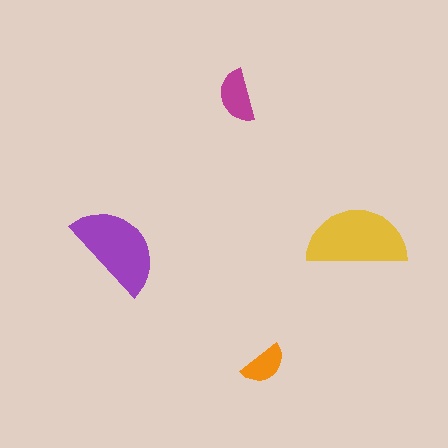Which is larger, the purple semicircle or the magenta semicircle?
The purple one.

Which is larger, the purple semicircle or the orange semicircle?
The purple one.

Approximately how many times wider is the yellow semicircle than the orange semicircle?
About 2 times wider.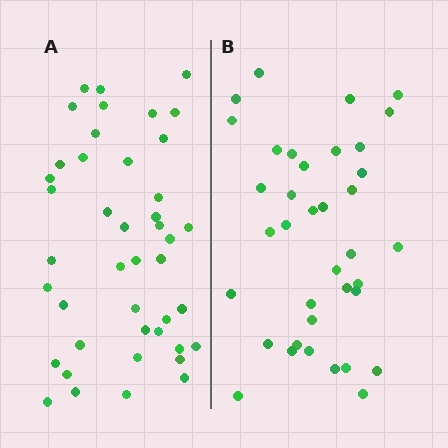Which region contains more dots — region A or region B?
Region A (the left region) has more dots.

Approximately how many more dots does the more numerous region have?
Region A has about 6 more dots than region B.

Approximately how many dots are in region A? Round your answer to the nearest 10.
About 40 dots. (The exact count is 43, which rounds to 40.)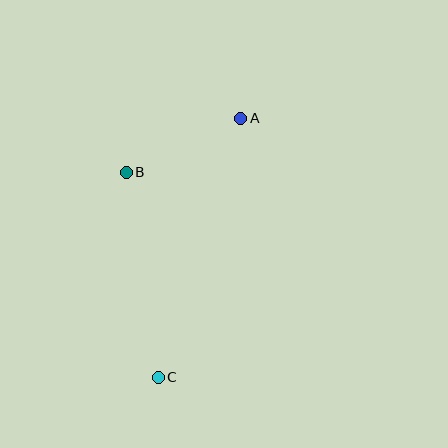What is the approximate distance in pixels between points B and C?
The distance between B and C is approximately 208 pixels.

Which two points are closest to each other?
Points A and B are closest to each other.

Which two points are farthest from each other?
Points A and C are farthest from each other.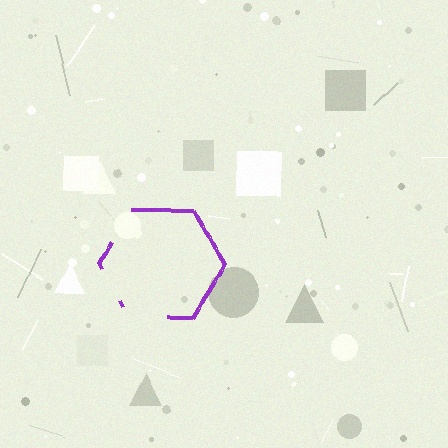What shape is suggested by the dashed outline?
The dashed outline suggests a hexagon.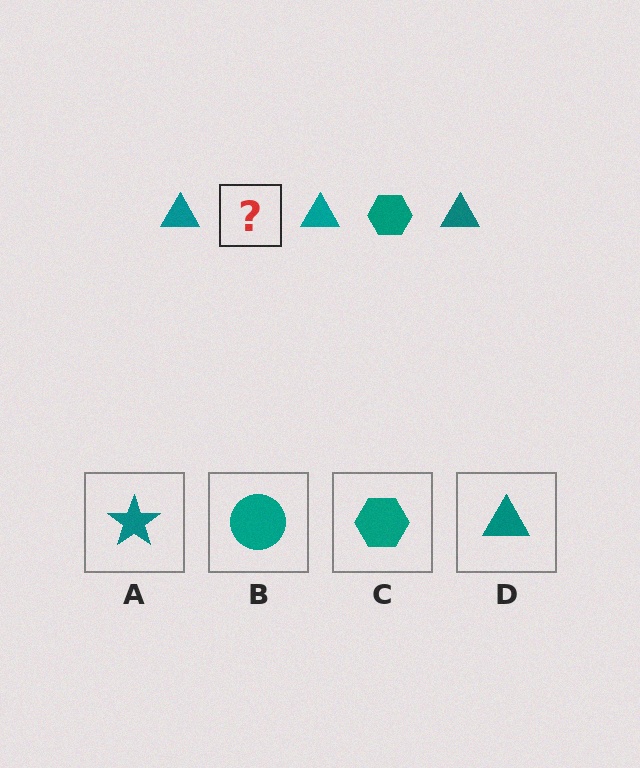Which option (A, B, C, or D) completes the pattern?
C.